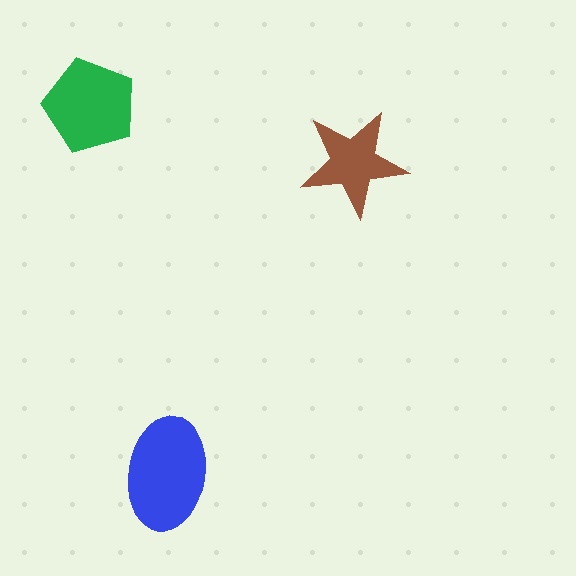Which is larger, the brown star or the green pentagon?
The green pentagon.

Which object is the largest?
The blue ellipse.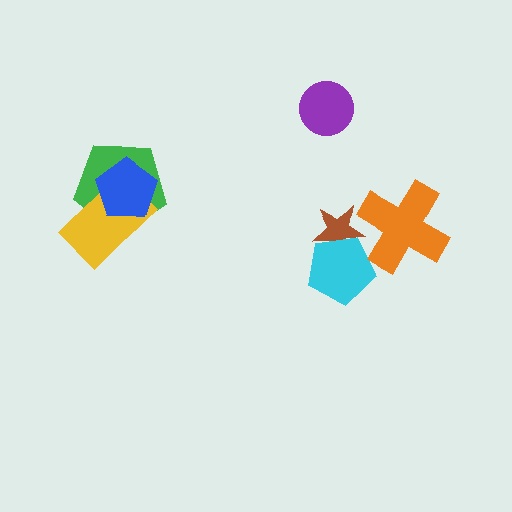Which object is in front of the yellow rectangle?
The blue pentagon is in front of the yellow rectangle.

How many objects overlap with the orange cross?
1 object overlaps with the orange cross.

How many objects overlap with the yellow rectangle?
2 objects overlap with the yellow rectangle.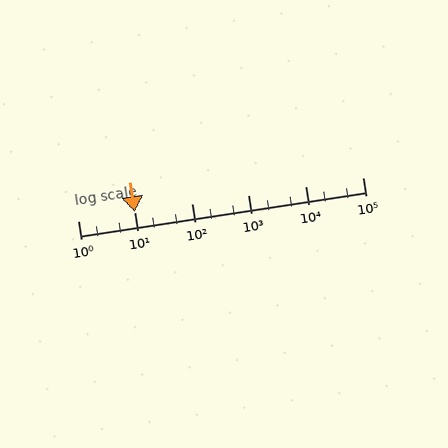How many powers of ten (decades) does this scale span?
The scale spans 5 decades, from 1 to 100000.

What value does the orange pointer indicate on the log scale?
The pointer indicates approximately 10.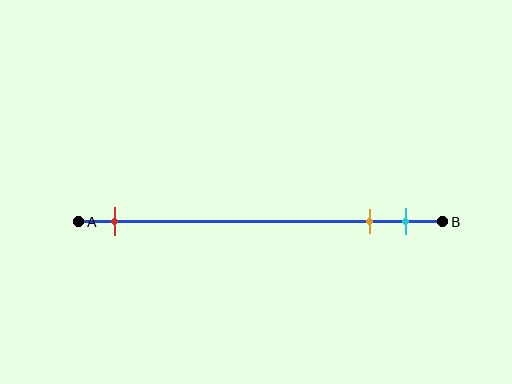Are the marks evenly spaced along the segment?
No, the marks are not evenly spaced.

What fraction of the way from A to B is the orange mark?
The orange mark is approximately 80% (0.8) of the way from A to B.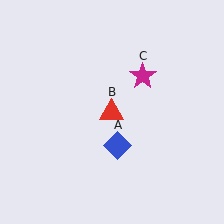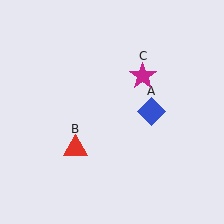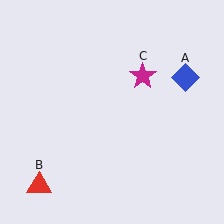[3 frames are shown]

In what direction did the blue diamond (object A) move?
The blue diamond (object A) moved up and to the right.